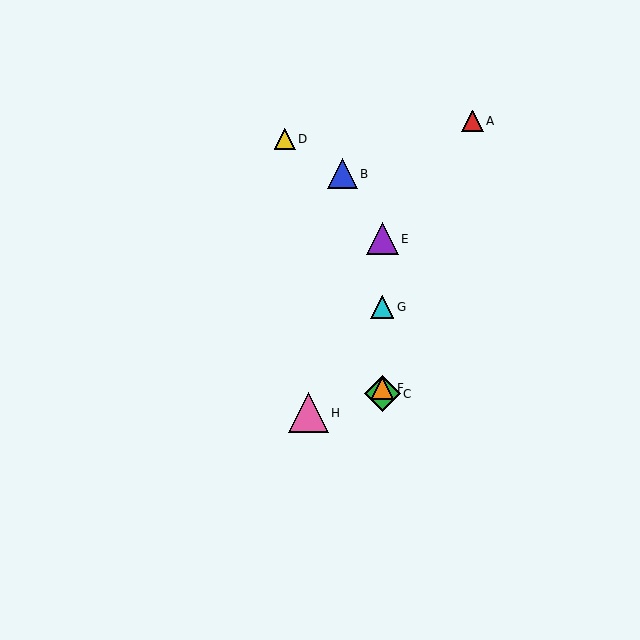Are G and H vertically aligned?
No, G is at x≈382 and H is at x≈308.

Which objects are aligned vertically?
Objects C, E, F, G are aligned vertically.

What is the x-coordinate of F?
Object F is at x≈382.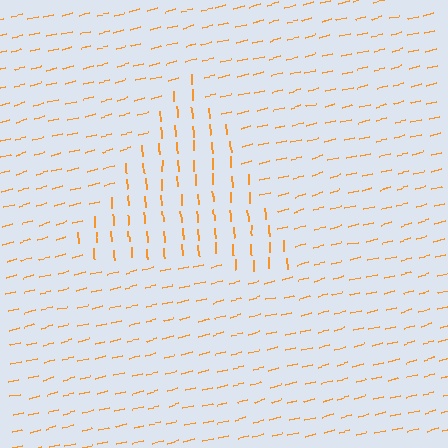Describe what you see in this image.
The image is filled with small orange line segments. A triangle region in the image has lines oriented differently from the surrounding lines, creating a visible texture boundary.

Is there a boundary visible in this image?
Yes, there is a texture boundary formed by a change in line orientation.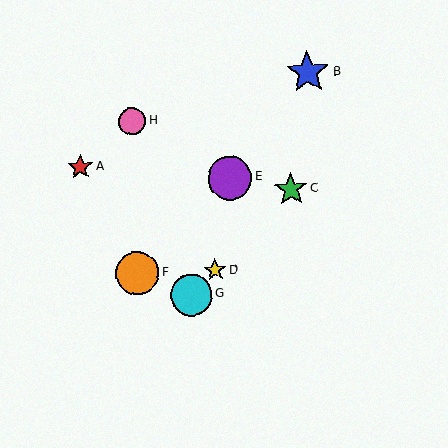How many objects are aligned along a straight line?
3 objects (C, D, G) are aligned along a straight line.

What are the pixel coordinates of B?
Object B is at (308, 72).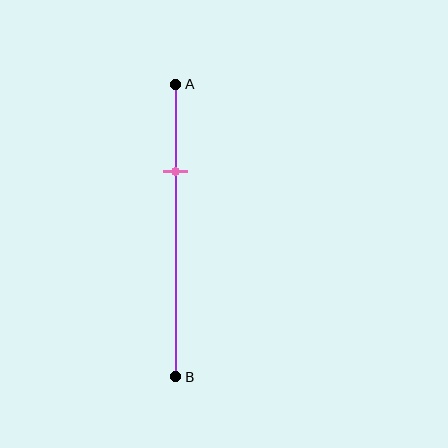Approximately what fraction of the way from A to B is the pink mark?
The pink mark is approximately 30% of the way from A to B.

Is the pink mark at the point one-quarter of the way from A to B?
No, the mark is at about 30% from A, not at the 25% one-quarter point.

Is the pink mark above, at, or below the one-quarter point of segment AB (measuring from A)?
The pink mark is below the one-quarter point of segment AB.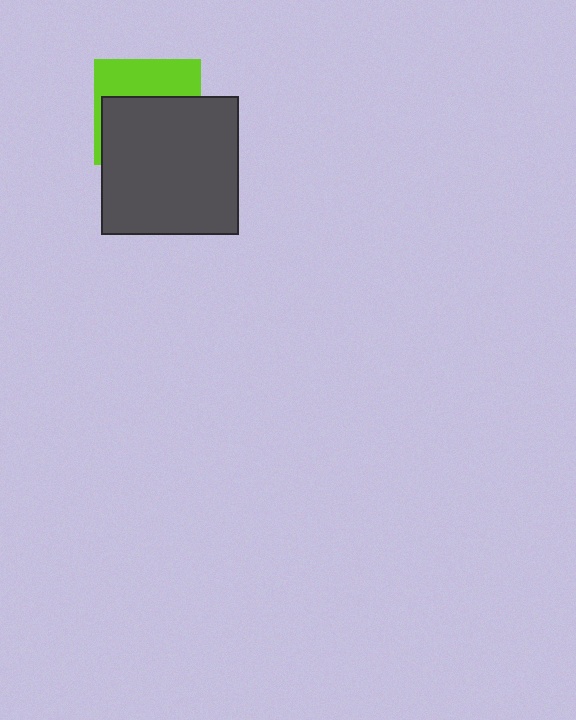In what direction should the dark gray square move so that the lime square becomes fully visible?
The dark gray square should move down. That is the shortest direction to clear the overlap and leave the lime square fully visible.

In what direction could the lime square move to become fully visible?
The lime square could move up. That would shift it out from behind the dark gray square entirely.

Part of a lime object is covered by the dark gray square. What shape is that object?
It is a square.